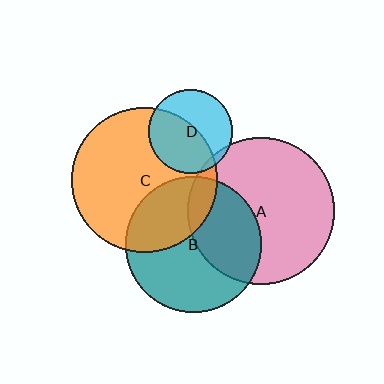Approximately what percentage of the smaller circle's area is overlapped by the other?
Approximately 5%.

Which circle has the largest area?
Circle A (pink).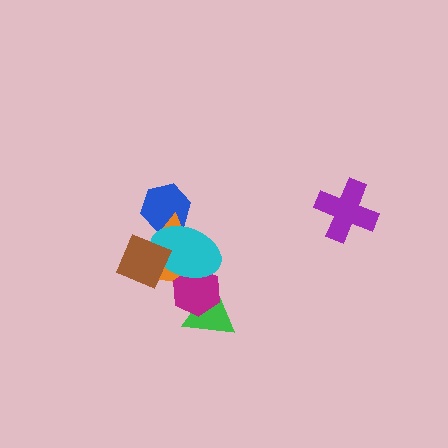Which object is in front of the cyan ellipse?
The brown diamond is in front of the cyan ellipse.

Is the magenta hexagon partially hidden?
Yes, it is partially covered by another shape.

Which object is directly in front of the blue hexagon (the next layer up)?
The orange triangle is directly in front of the blue hexagon.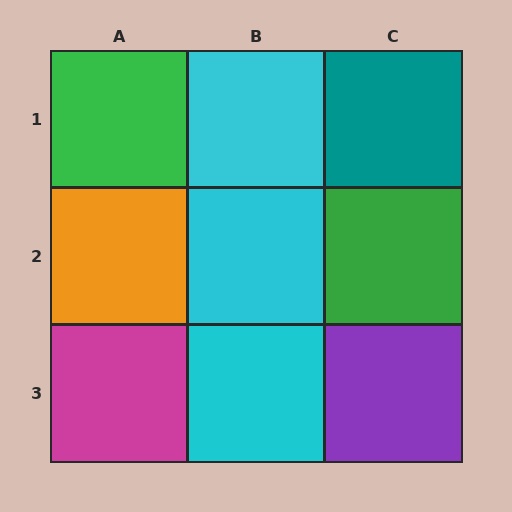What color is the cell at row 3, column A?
Magenta.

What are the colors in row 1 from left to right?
Green, cyan, teal.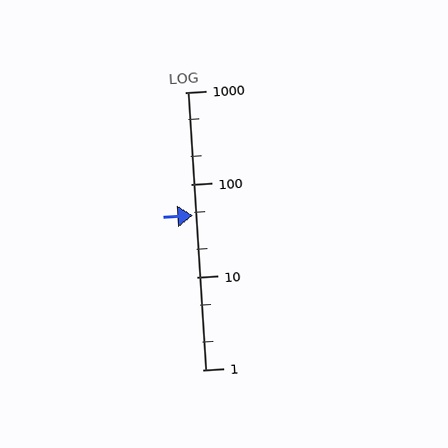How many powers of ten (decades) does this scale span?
The scale spans 3 decades, from 1 to 1000.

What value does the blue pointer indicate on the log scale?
The pointer indicates approximately 46.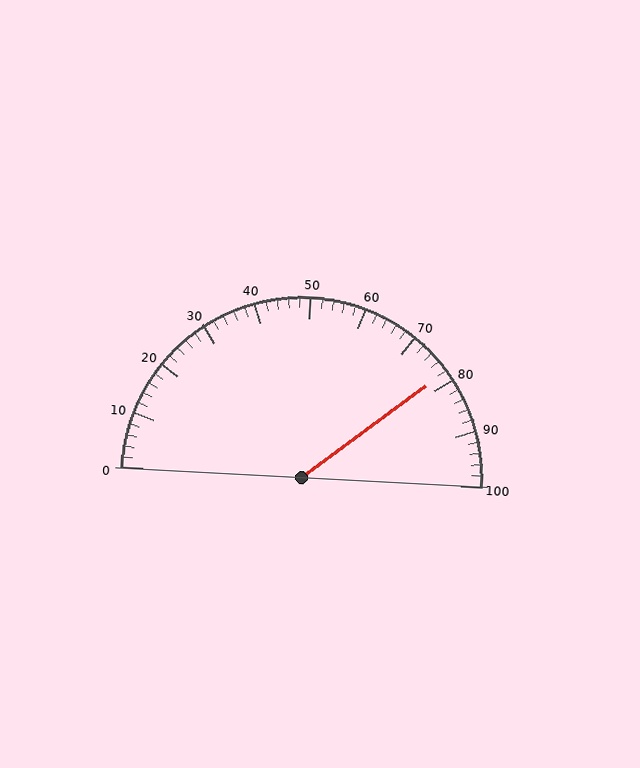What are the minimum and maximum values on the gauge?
The gauge ranges from 0 to 100.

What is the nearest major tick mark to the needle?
The nearest major tick mark is 80.